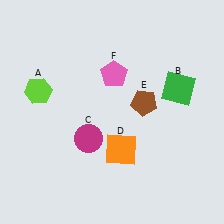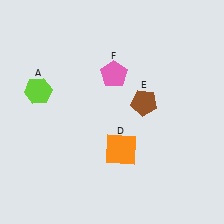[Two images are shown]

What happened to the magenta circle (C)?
The magenta circle (C) was removed in Image 2. It was in the bottom-left area of Image 1.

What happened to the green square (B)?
The green square (B) was removed in Image 2. It was in the top-right area of Image 1.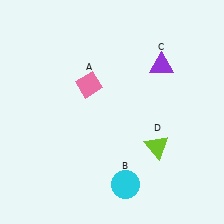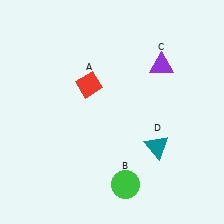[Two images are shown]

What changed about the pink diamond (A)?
In Image 1, A is pink. In Image 2, it changed to red.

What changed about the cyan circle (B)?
In Image 1, B is cyan. In Image 2, it changed to green.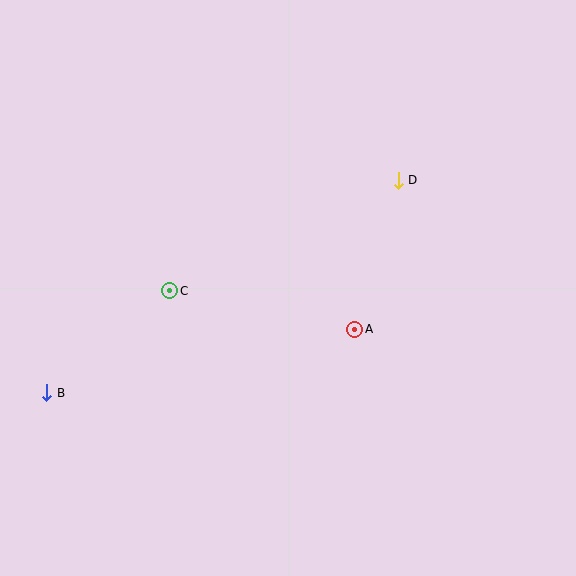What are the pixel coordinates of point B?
Point B is at (47, 393).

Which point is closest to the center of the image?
Point A at (355, 329) is closest to the center.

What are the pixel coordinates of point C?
Point C is at (170, 291).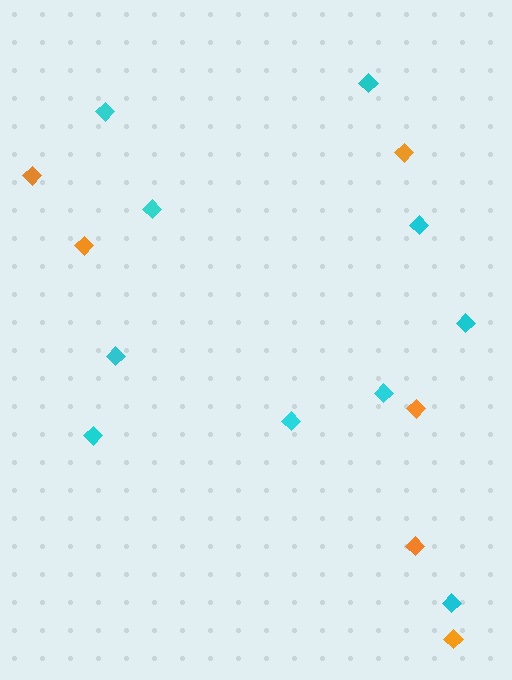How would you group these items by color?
There are 2 groups: one group of orange diamonds (6) and one group of cyan diamonds (10).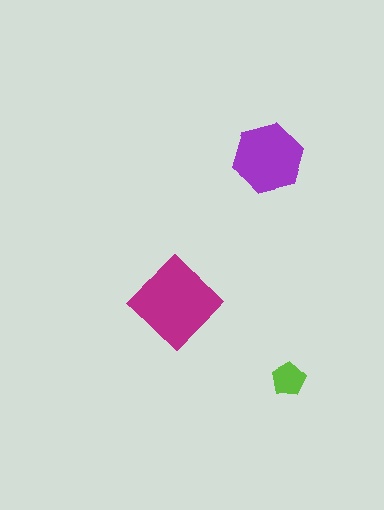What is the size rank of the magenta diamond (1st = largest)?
1st.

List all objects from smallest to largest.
The lime pentagon, the purple hexagon, the magenta diamond.